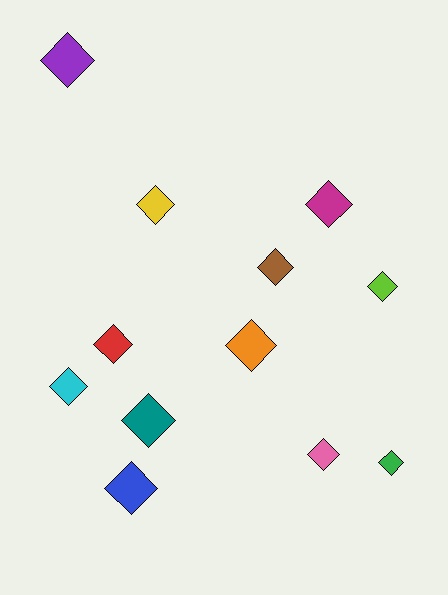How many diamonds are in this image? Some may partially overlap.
There are 12 diamonds.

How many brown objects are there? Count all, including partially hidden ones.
There is 1 brown object.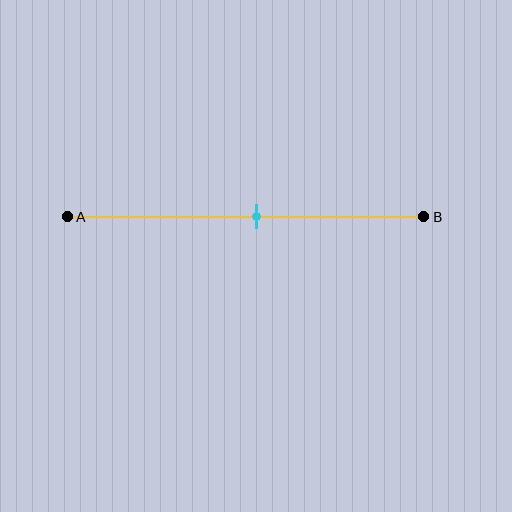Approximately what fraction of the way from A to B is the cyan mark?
The cyan mark is approximately 55% of the way from A to B.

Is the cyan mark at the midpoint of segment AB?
No, the mark is at about 55% from A, not at the 50% midpoint.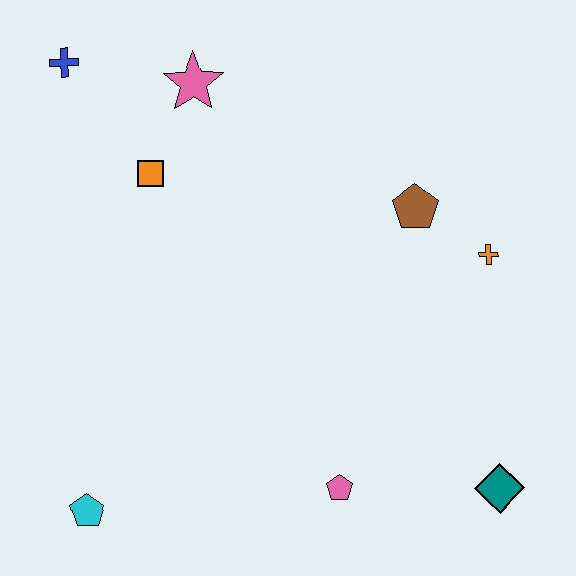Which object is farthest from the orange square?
The teal diamond is farthest from the orange square.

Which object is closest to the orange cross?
The brown pentagon is closest to the orange cross.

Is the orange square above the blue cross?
No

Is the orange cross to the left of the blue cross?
No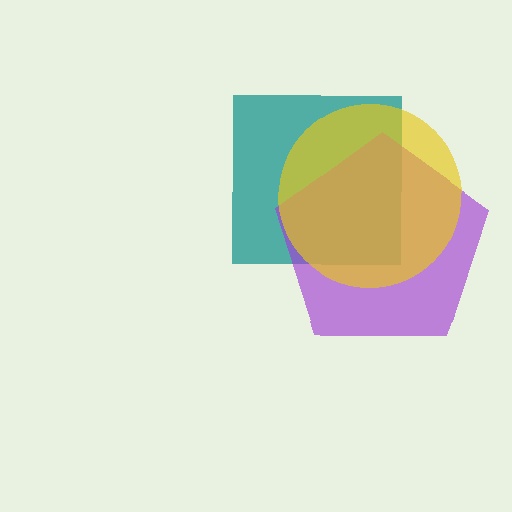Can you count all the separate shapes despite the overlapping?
Yes, there are 3 separate shapes.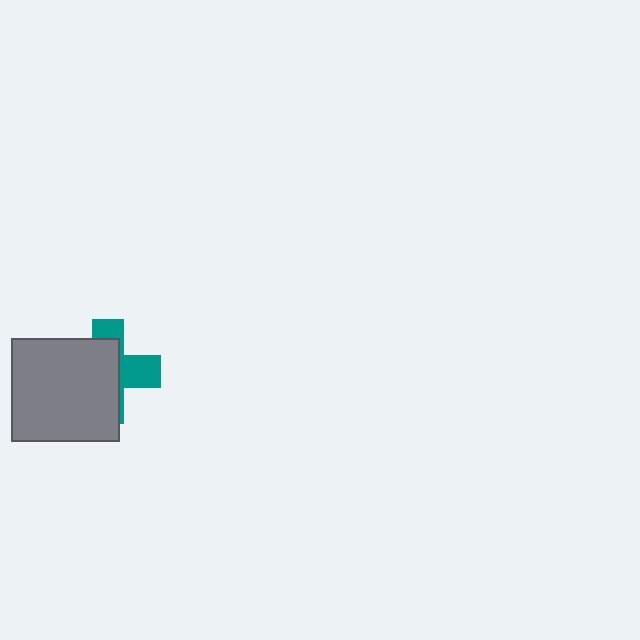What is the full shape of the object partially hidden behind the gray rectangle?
The partially hidden object is a teal cross.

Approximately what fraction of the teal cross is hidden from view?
Roughly 62% of the teal cross is hidden behind the gray rectangle.